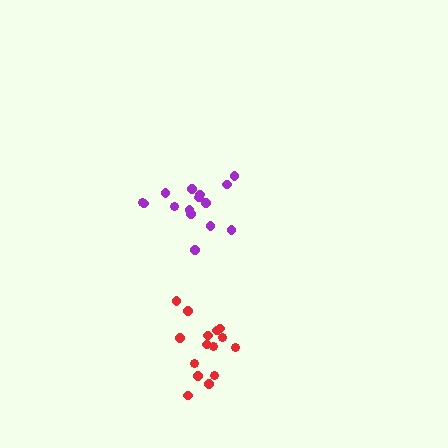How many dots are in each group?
Group 1: 15 dots, Group 2: 15 dots (30 total).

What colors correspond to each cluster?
The clusters are colored: red, purple.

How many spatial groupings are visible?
There are 2 spatial groupings.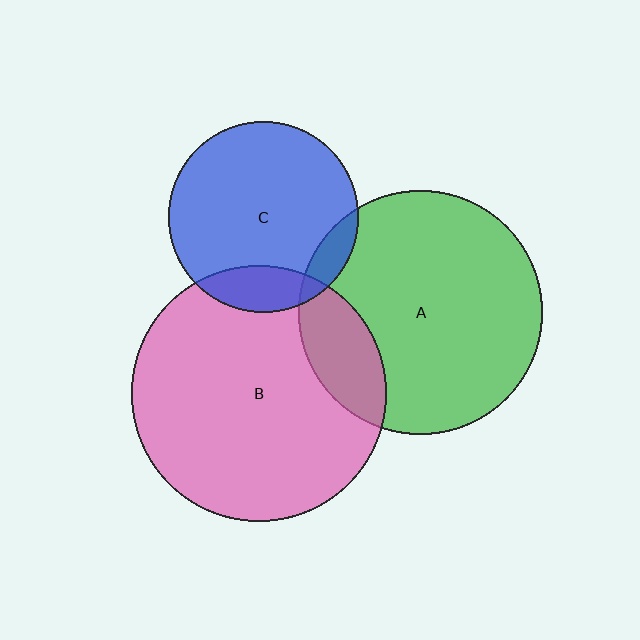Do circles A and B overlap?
Yes.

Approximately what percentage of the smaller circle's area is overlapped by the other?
Approximately 15%.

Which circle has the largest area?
Circle B (pink).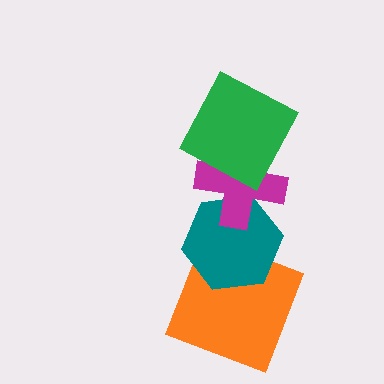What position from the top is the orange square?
The orange square is 4th from the top.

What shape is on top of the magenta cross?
The green square is on top of the magenta cross.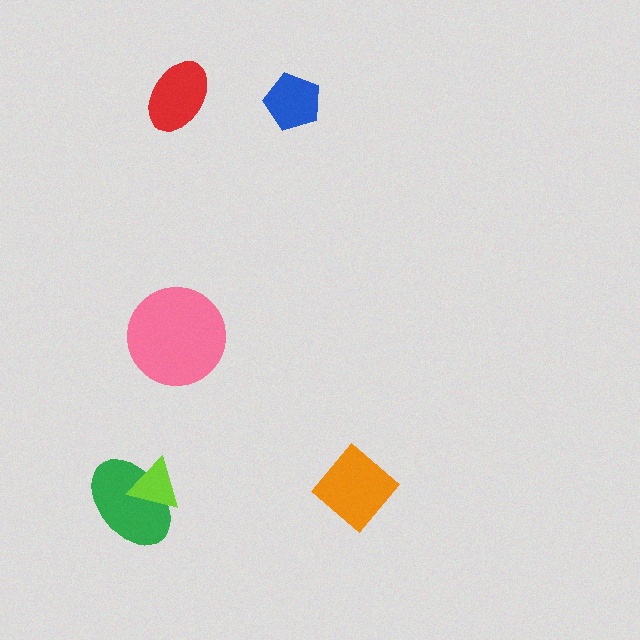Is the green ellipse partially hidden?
Yes, it is partially covered by another shape.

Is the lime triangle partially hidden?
No, no other shape covers it.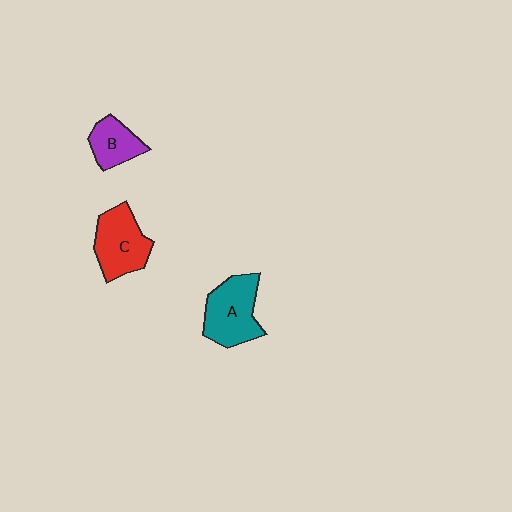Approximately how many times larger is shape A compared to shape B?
Approximately 1.6 times.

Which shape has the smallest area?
Shape B (purple).